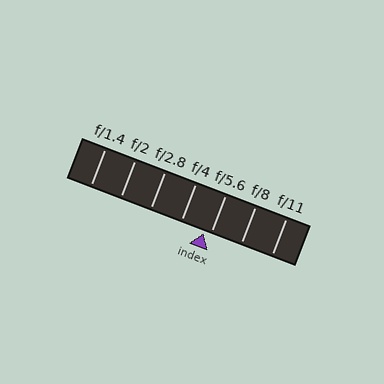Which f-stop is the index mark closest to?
The index mark is closest to f/5.6.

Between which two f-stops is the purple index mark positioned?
The index mark is between f/4 and f/5.6.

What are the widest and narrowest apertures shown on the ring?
The widest aperture shown is f/1.4 and the narrowest is f/11.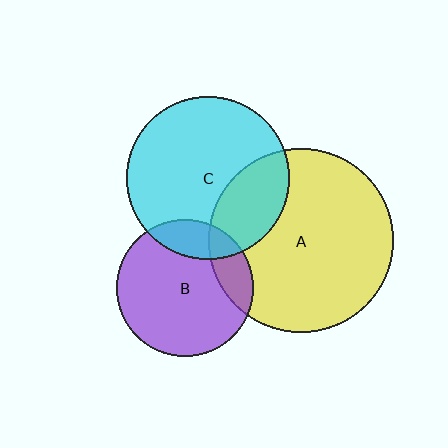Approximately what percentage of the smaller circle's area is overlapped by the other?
Approximately 25%.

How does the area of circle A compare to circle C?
Approximately 1.3 times.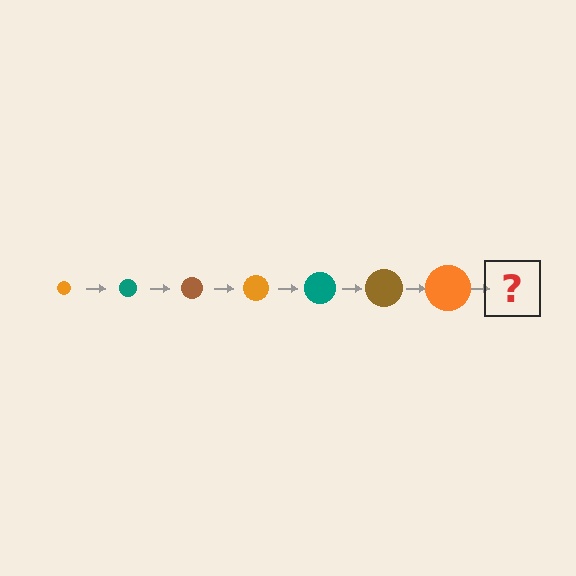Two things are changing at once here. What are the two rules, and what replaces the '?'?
The two rules are that the circle grows larger each step and the color cycles through orange, teal, and brown. The '?' should be a teal circle, larger than the previous one.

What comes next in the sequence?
The next element should be a teal circle, larger than the previous one.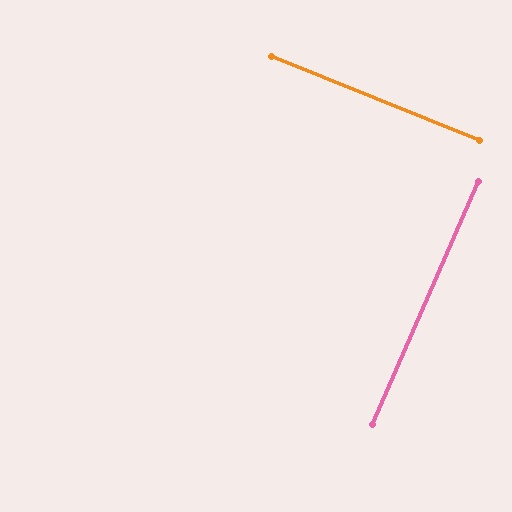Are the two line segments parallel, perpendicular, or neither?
Perpendicular — they meet at approximately 88°.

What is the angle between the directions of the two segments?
Approximately 88 degrees.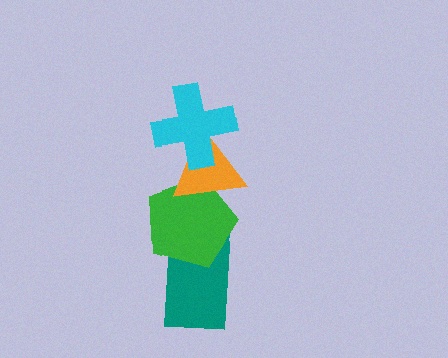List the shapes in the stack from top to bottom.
From top to bottom: the cyan cross, the orange triangle, the green pentagon, the teal rectangle.